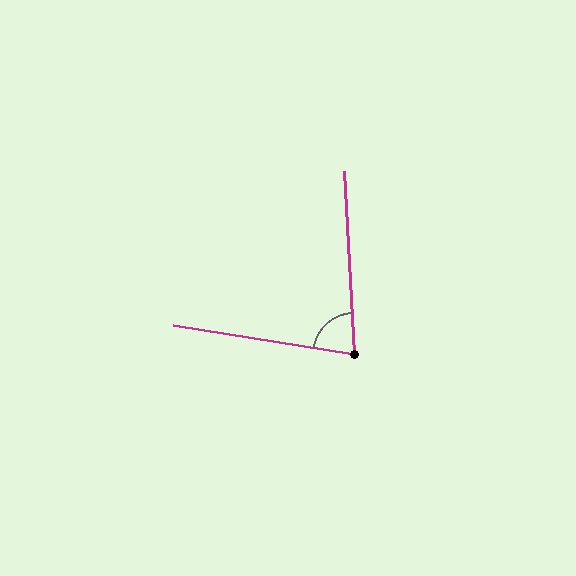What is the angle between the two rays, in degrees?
Approximately 78 degrees.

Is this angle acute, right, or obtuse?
It is acute.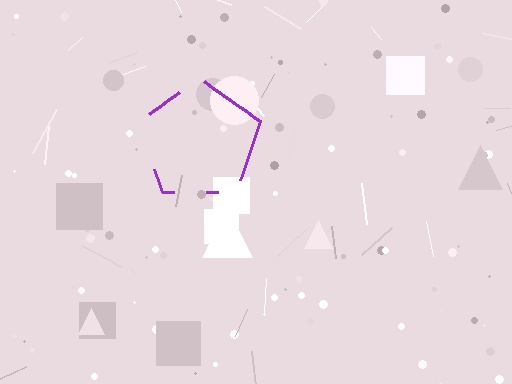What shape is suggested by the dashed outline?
The dashed outline suggests a pentagon.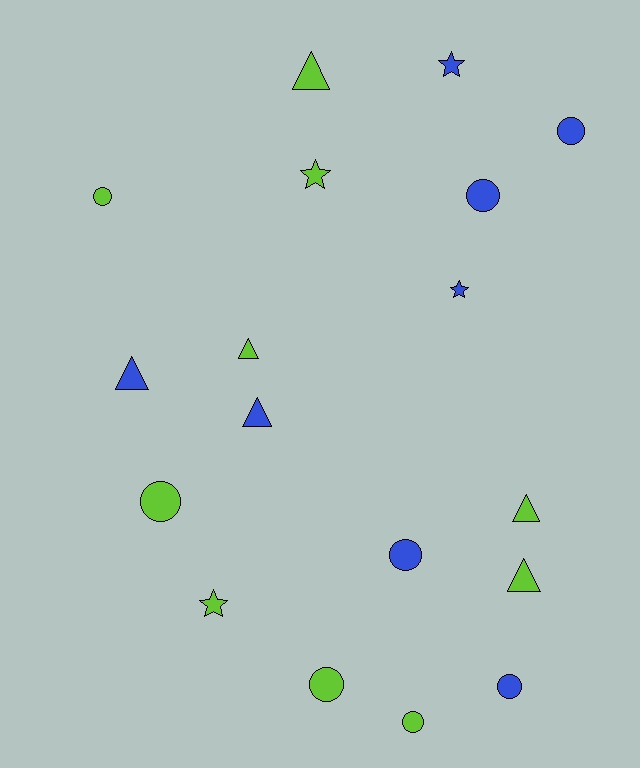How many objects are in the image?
There are 18 objects.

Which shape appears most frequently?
Circle, with 8 objects.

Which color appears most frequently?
Lime, with 10 objects.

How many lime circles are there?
There are 4 lime circles.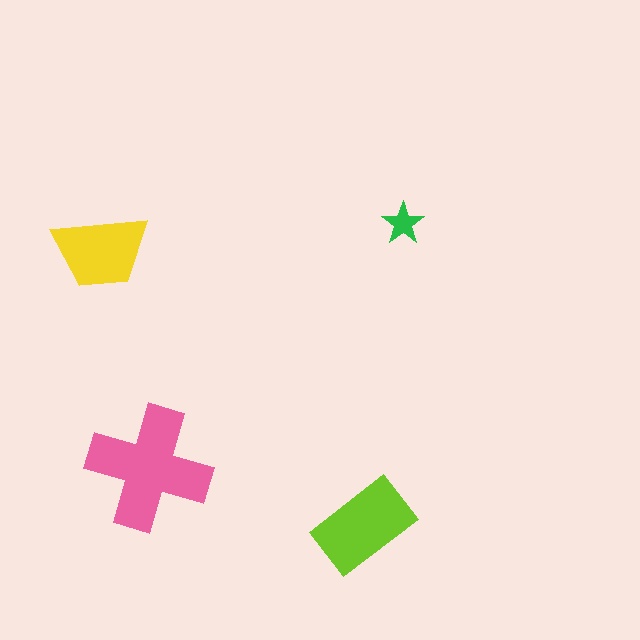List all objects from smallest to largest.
The green star, the yellow trapezoid, the lime rectangle, the pink cross.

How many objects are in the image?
There are 4 objects in the image.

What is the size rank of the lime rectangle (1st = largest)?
2nd.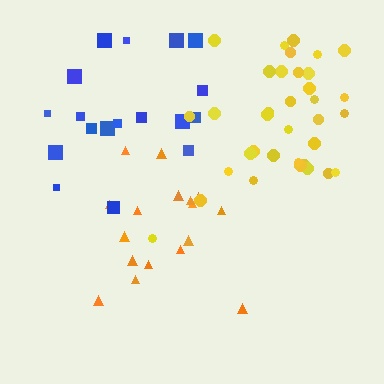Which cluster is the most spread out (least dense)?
Blue.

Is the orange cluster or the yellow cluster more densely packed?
Yellow.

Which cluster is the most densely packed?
Yellow.